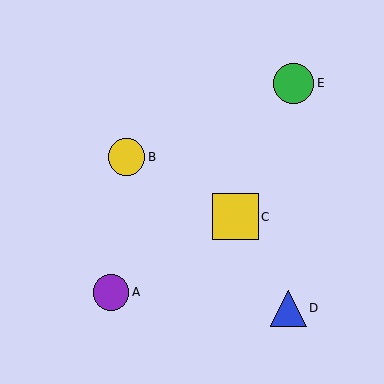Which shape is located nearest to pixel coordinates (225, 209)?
The yellow square (labeled C) at (235, 217) is nearest to that location.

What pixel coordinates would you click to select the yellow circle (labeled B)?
Click at (127, 157) to select the yellow circle B.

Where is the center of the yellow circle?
The center of the yellow circle is at (127, 157).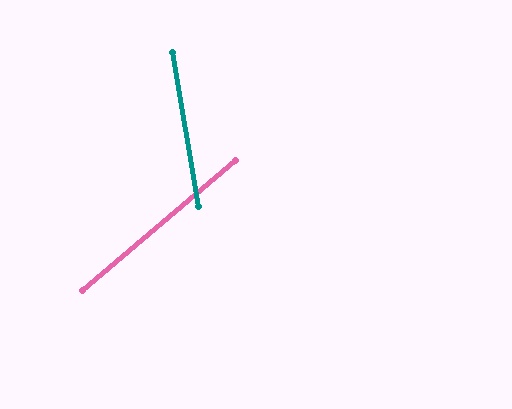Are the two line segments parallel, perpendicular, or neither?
Neither parallel nor perpendicular — they differ by about 59°.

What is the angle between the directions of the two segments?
Approximately 59 degrees.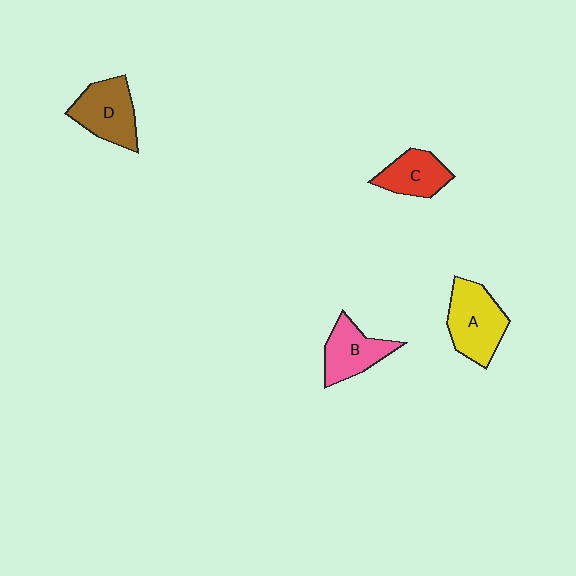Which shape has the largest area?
Shape A (yellow).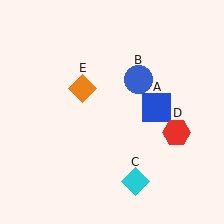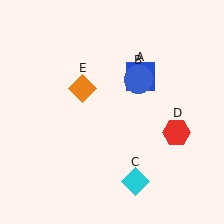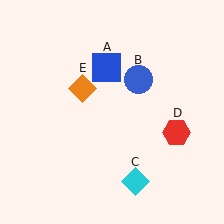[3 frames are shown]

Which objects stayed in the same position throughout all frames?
Blue circle (object B) and cyan diamond (object C) and red hexagon (object D) and orange diamond (object E) remained stationary.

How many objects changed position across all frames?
1 object changed position: blue square (object A).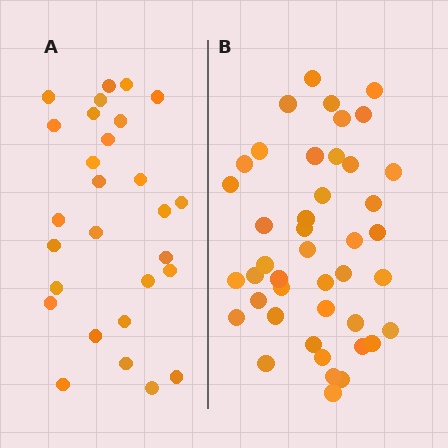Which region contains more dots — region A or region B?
Region B (the right region) has more dots.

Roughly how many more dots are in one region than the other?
Region B has approximately 15 more dots than region A.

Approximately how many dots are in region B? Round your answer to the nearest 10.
About 40 dots. (The exact count is 43, which rounds to 40.)